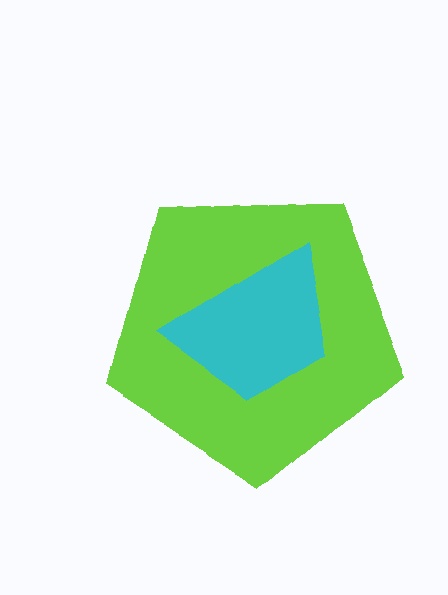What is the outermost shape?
The lime pentagon.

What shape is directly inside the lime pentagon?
The cyan trapezoid.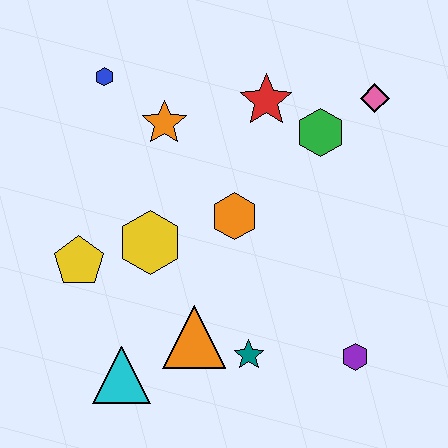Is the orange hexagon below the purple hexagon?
No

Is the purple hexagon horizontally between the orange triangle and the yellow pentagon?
No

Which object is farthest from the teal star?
The blue hexagon is farthest from the teal star.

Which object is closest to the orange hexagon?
The yellow hexagon is closest to the orange hexagon.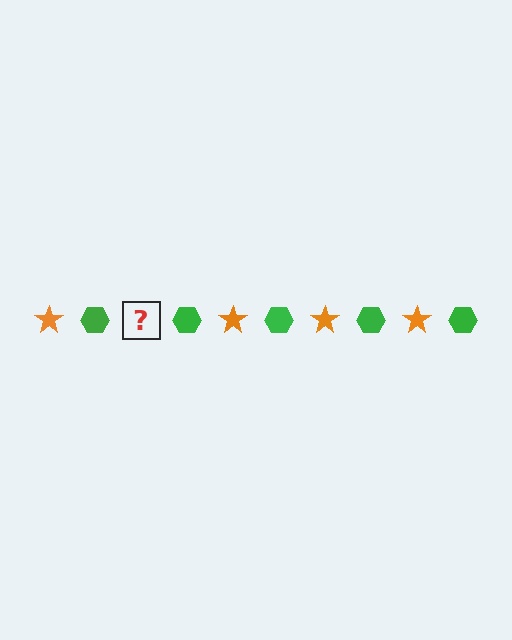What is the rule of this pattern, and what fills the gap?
The rule is that the pattern alternates between orange star and green hexagon. The gap should be filled with an orange star.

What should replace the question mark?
The question mark should be replaced with an orange star.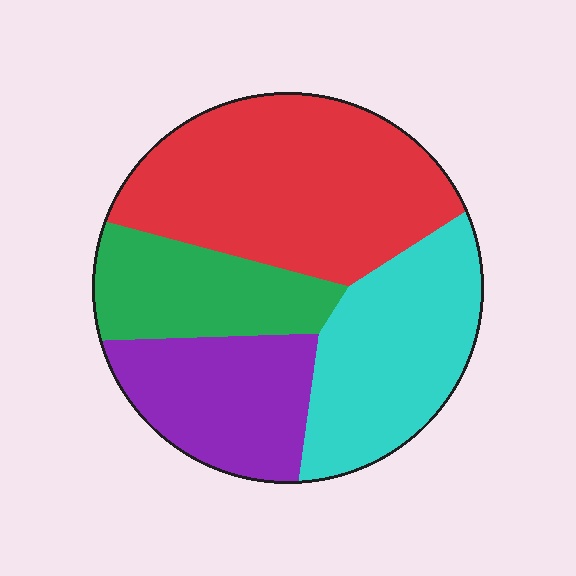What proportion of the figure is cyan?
Cyan covers roughly 25% of the figure.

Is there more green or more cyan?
Cyan.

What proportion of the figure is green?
Green takes up about one sixth (1/6) of the figure.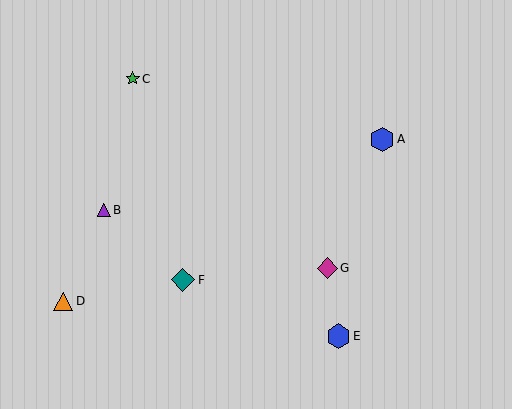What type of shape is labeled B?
Shape B is a purple triangle.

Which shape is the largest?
The blue hexagon (labeled E) is the largest.